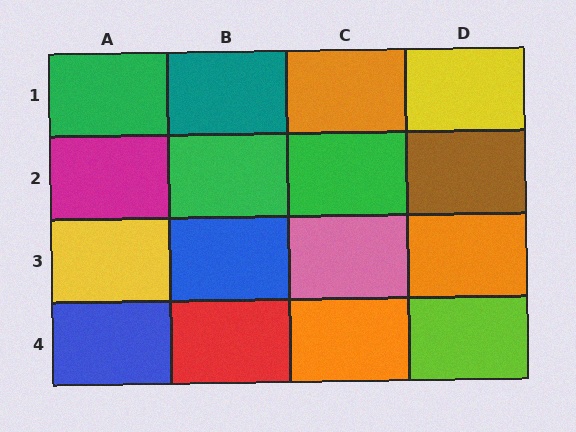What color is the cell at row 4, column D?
Lime.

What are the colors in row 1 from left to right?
Green, teal, orange, yellow.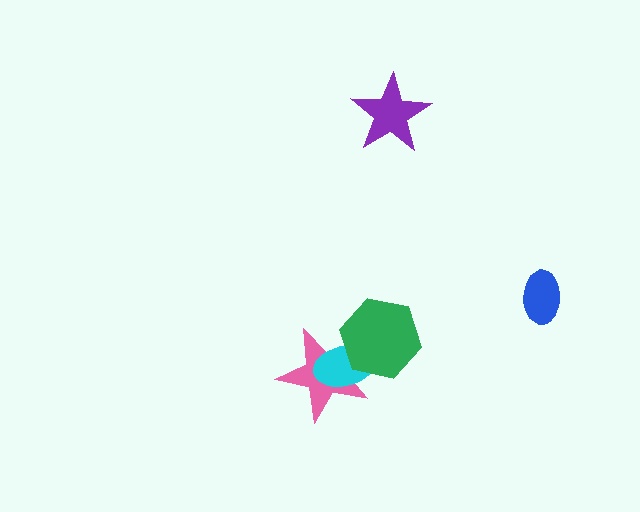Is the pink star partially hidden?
Yes, it is partially covered by another shape.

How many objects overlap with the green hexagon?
2 objects overlap with the green hexagon.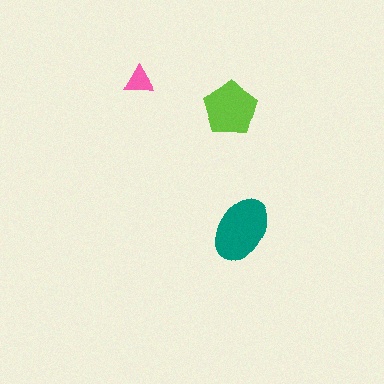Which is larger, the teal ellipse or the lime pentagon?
The teal ellipse.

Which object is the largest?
The teal ellipse.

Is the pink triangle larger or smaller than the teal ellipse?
Smaller.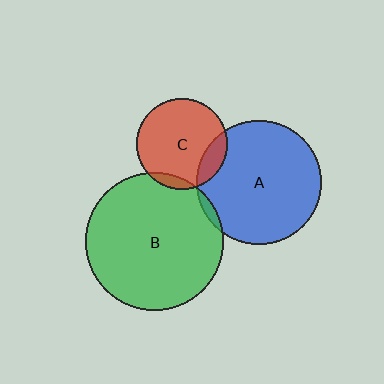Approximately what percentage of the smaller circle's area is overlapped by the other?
Approximately 5%.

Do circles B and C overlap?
Yes.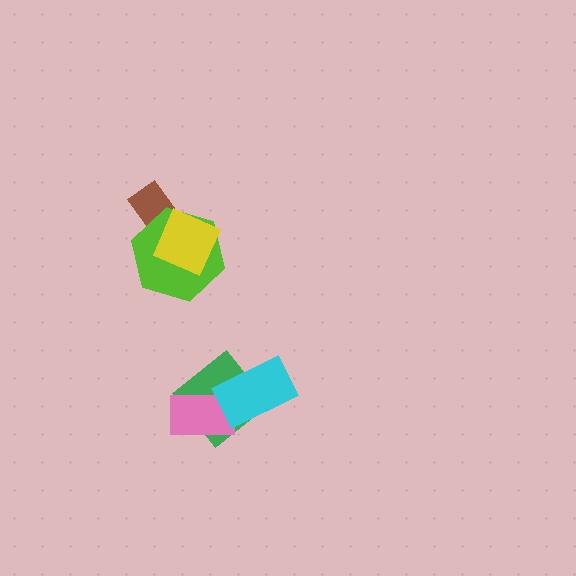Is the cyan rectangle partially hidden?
No, no other shape covers it.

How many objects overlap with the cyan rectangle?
2 objects overlap with the cyan rectangle.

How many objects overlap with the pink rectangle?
2 objects overlap with the pink rectangle.